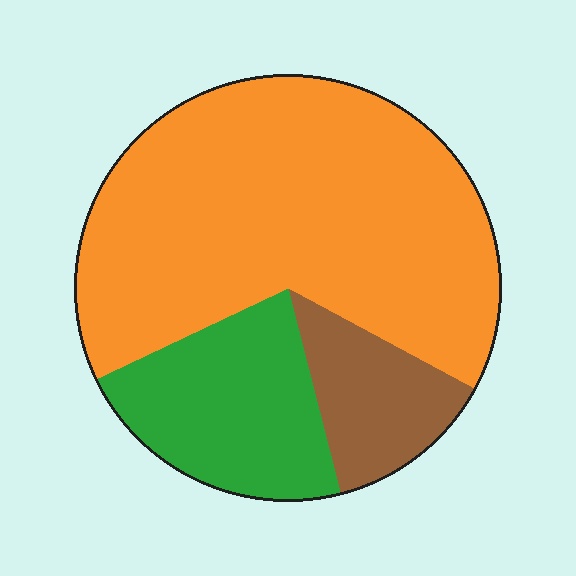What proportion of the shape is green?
Green covers about 20% of the shape.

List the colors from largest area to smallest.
From largest to smallest: orange, green, brown.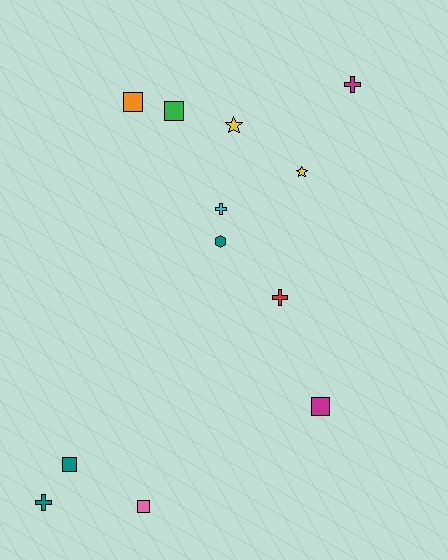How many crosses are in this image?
There are 4 crosses.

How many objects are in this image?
There are 12 objects.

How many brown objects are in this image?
There are no brown objects.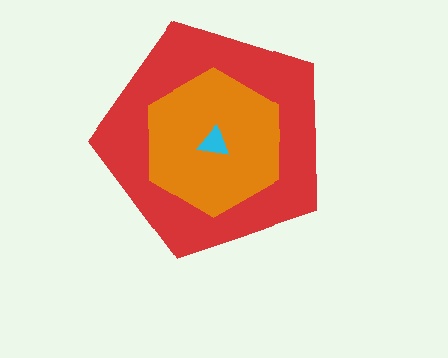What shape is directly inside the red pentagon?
The orange hexagon.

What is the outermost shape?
The red pentagon.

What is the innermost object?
The cyan triangle.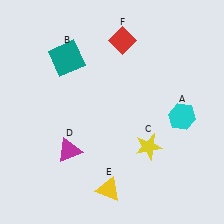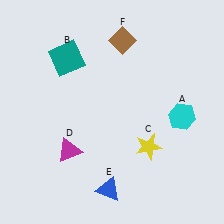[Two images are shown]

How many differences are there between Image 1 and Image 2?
There are 2 differences between the two images.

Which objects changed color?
E changed from yellow to blue. F changed from red to brown.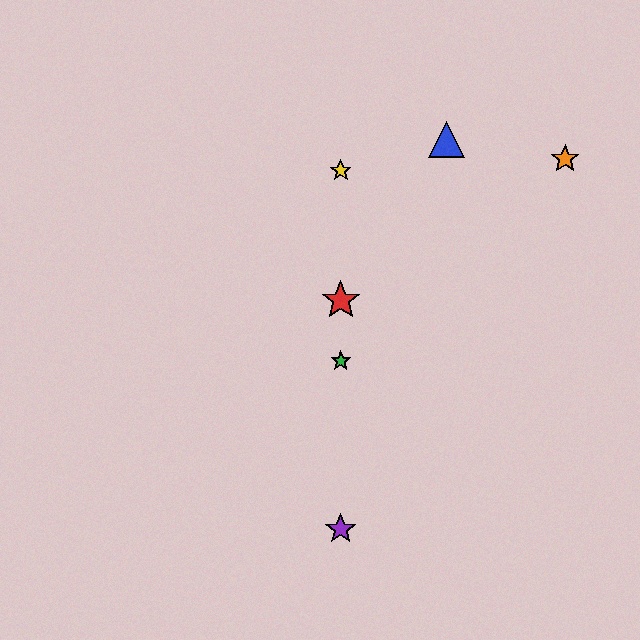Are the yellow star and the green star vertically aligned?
Yes, both are at x≈341.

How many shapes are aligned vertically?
4 shapes (the red star, the green star, the yellow star, the purple star) are aligned vertically.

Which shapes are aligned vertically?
The red star, the green star, the yellow star, the purple star are aligned vertically.